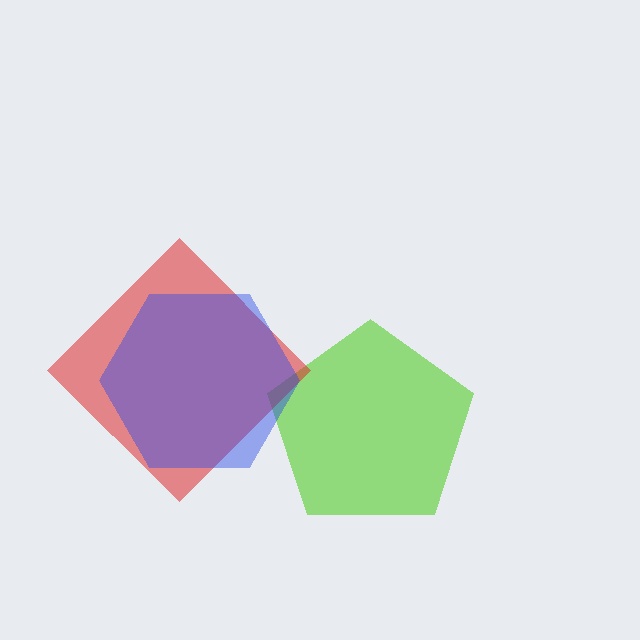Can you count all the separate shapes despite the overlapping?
Yes, there are 3 separate shapes.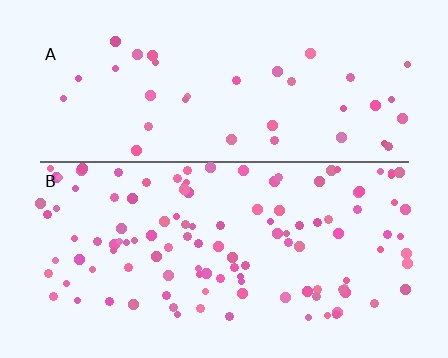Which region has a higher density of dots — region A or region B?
B (the bottom).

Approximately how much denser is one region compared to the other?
Approximately 3.1× — region B over region A.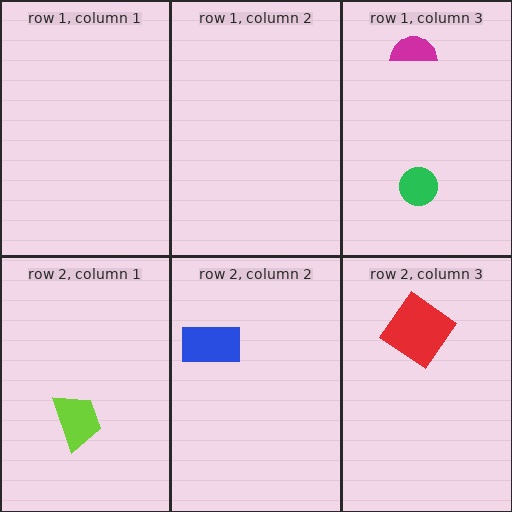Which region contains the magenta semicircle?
The row 1, column 3 region.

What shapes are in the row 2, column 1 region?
The lime trapezoid.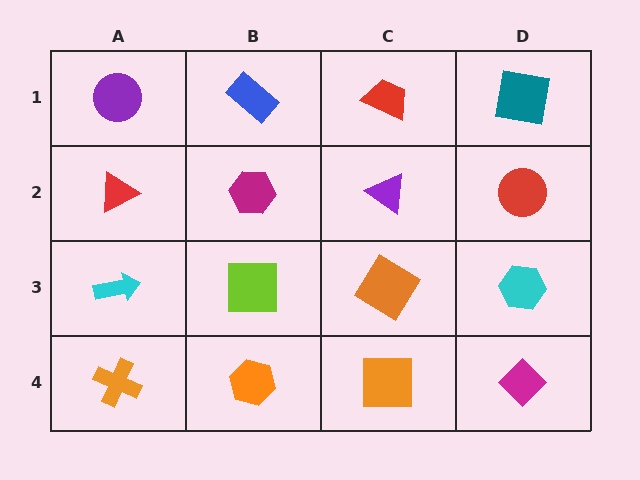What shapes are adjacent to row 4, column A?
A cyan arrow (row 3, column A), an orange hexagon (row 4, column B).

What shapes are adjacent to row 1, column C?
A purple triangle (row 2, column C), a blue rectangle (row 1, column B), a teal square (row 1, column D).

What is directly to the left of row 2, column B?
A red triangle.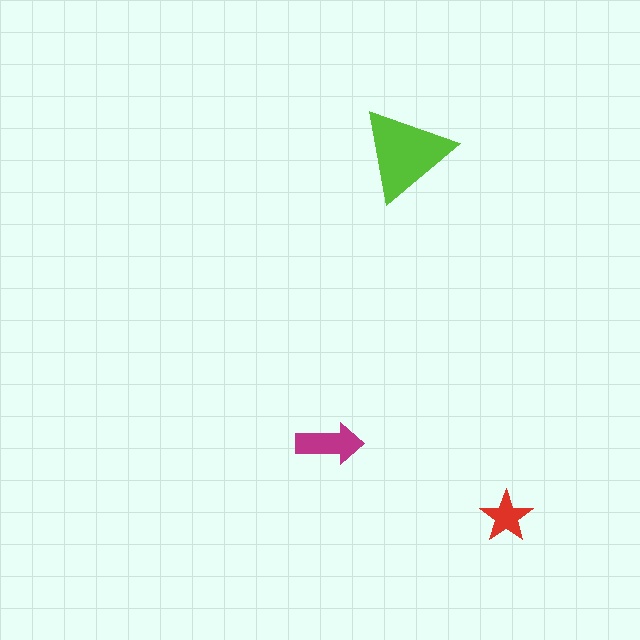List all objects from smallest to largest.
The red star, the magenta arrow, the lime triangle.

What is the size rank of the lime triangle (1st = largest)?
1st.